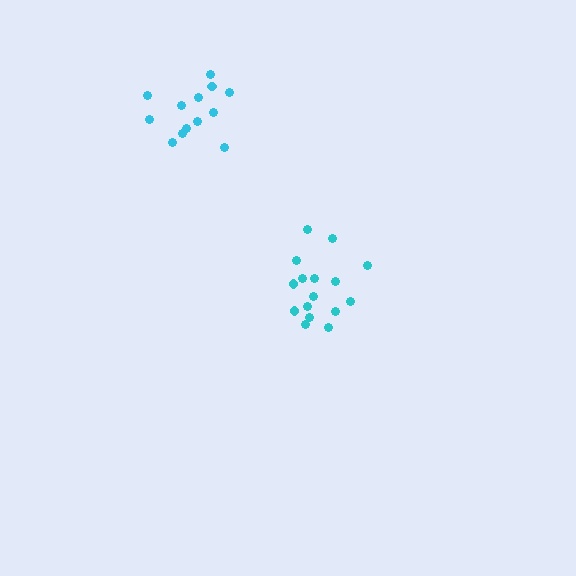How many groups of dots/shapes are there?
There are 2 groups.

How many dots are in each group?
Group 1: 13 dots, Group 2: 16 dots (29 total).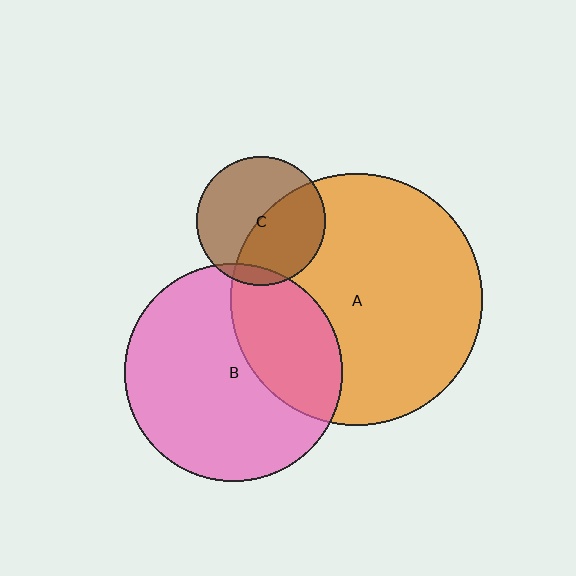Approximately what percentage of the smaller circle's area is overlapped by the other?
Approximately 30%.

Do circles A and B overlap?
Yes.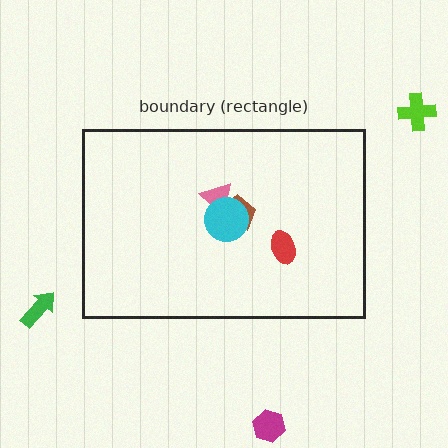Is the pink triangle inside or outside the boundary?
Inside.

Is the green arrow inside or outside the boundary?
Outside.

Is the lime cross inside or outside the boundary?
Outside.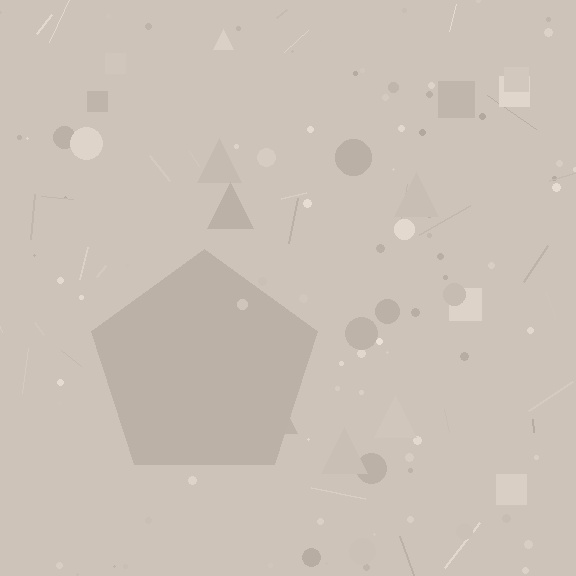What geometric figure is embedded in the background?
A pentagon is embedded in the background.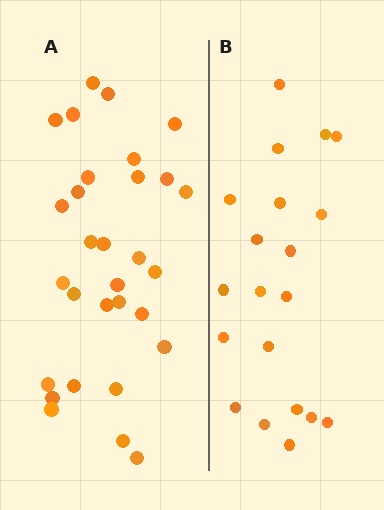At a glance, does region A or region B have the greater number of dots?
Region A (the left region) has more dots.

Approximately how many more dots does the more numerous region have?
Region A has roughly 10 or so more dots than region B.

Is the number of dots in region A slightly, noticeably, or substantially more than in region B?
Region A has substantially more. The ratio is roughly 1.5 to 1.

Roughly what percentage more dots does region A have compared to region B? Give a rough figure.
About 50% more.